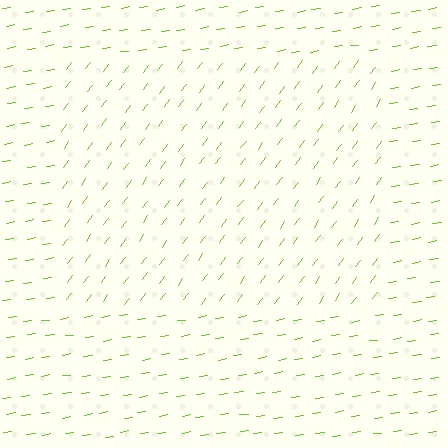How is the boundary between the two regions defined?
The boundary is defined purely by a change in line orientation (approximately 45 degrees difference). All lines are the same color and thickness.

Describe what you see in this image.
The image is filled with small lime line segments. A rectangle region in the image has lines oriented differently from the surrounding lines, creating a visible texture boundary.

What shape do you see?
I see a rectangle.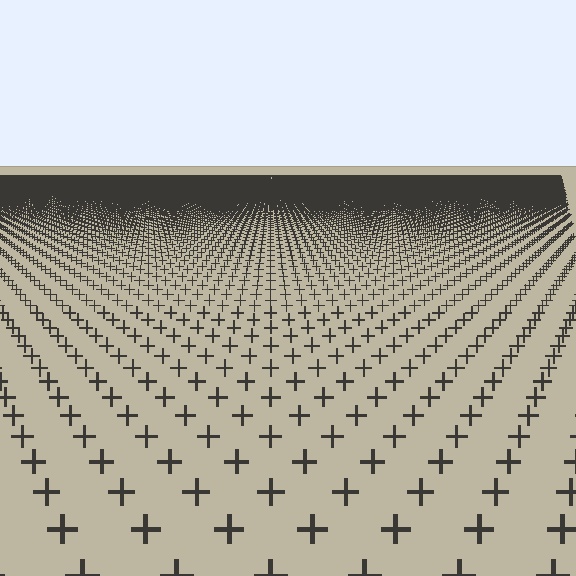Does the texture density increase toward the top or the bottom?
Density increases toward the top.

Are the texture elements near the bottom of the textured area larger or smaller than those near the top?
Larger. Near the bottom, elements are closer to the viewer and appear at a bigger on-screen size.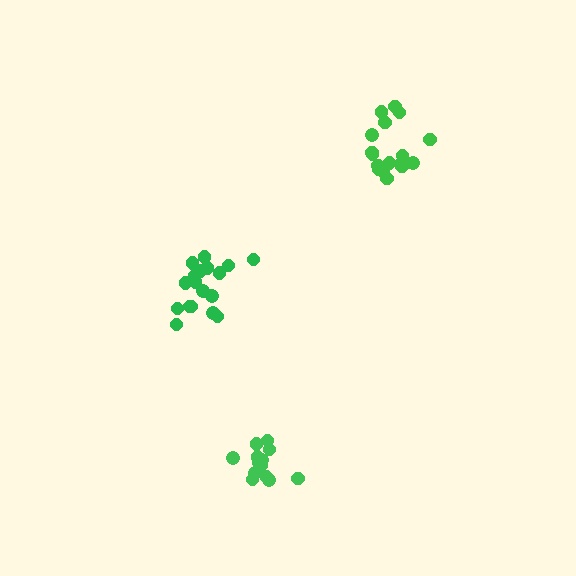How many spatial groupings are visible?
There are 3 spatial groupings.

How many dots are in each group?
Group 1: 13 dots, Group 2: 18 dots, Group 3: 17 dots (48 total).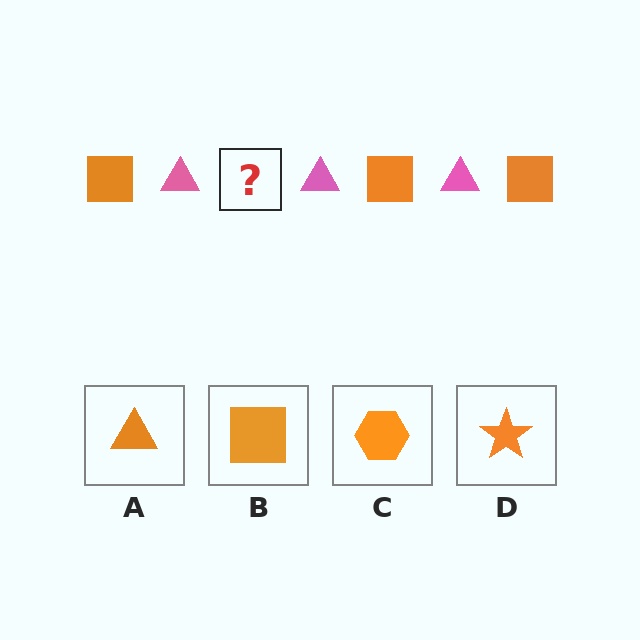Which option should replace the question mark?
Option B.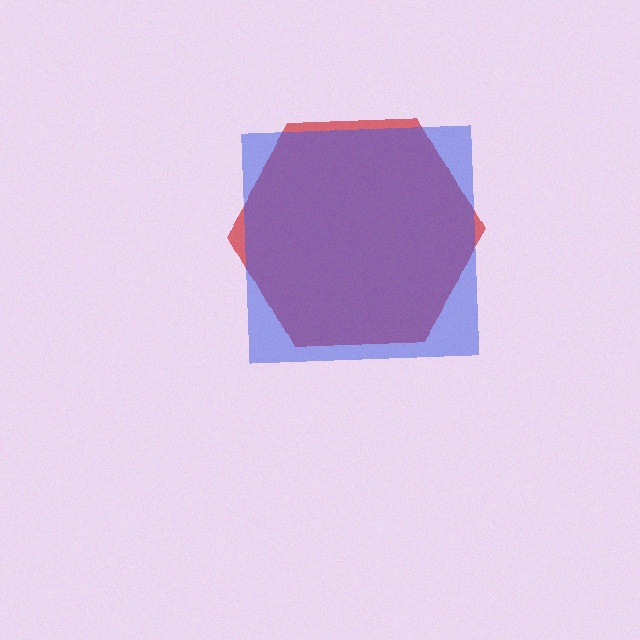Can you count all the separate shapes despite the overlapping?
Yes, there are 2 separate shapes.